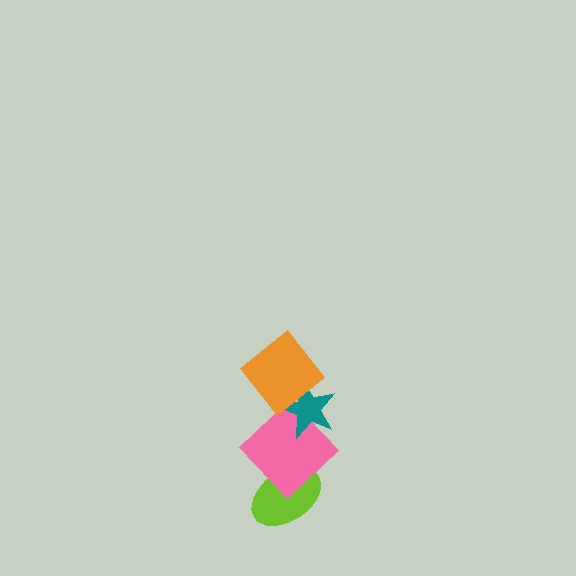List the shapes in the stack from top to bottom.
From top to bottom: the orange diamond, the teal star, the pink diamond, the lime ellipse.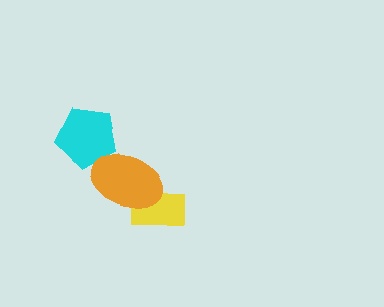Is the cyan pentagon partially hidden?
Yes, it is partially covered by another shape.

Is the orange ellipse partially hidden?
No, no other shape covers it.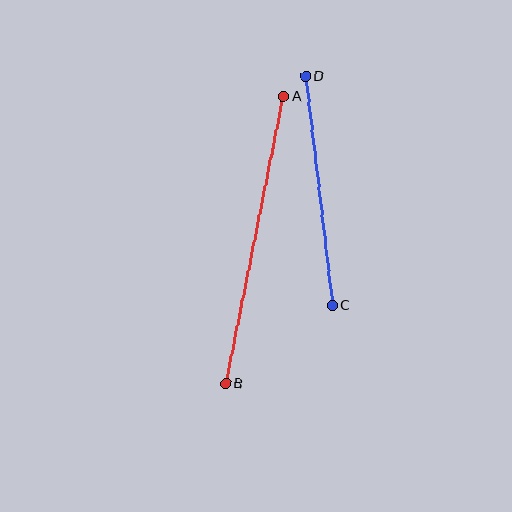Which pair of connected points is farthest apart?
Points A and B are farthest apart.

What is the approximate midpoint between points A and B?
The midpoint is at approximately (255, 240) pixels.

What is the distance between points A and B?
The distance is approximately 293 pixels.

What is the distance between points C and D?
The distance is approximately 231 pixels.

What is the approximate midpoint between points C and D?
The midpoint is at approximately (319, 191) pixels.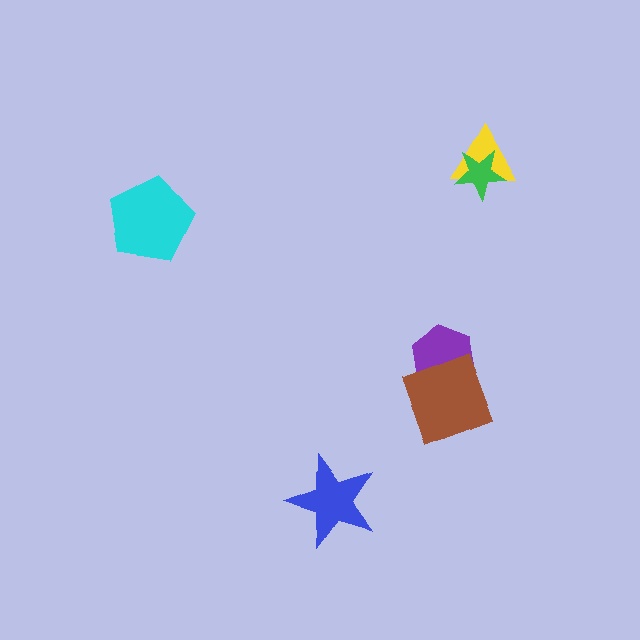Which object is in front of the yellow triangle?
The green star is in front of the yellow triangle.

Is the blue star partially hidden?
No, no other shape covers it.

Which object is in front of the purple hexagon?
The brown square is in front of the purple hexagon.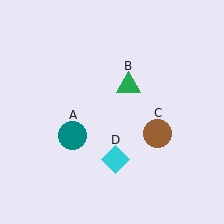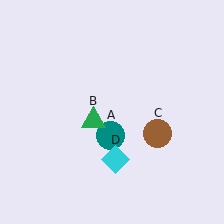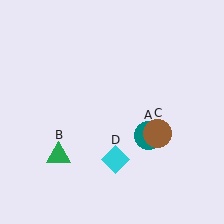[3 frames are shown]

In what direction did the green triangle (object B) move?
The green triangle (object B) moved down and to the left.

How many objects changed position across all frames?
2 objects changed position: teal circle (object A), green triangle (object B).